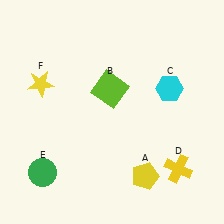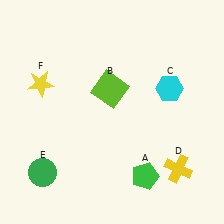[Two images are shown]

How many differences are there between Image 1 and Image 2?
There is 1 difference between the two images.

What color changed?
The pentagon (A) changed from yellow in Image 1 to green in Image 2.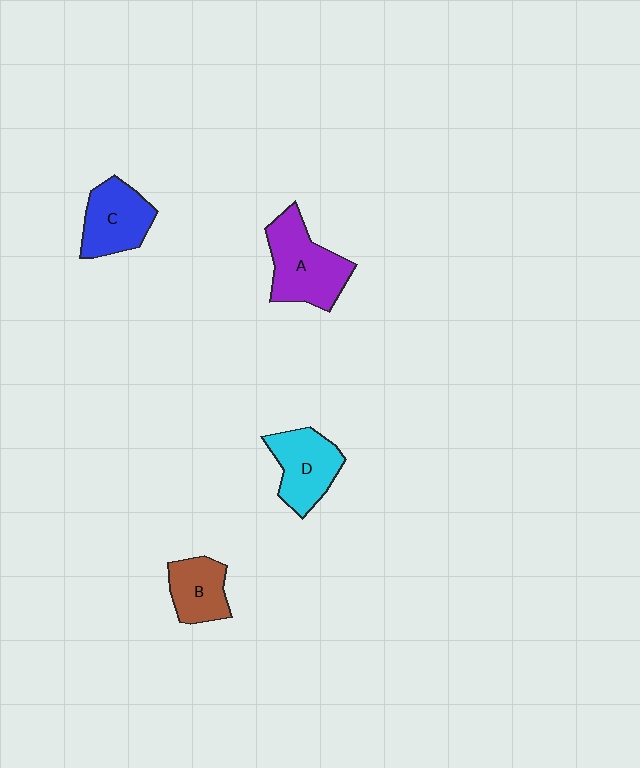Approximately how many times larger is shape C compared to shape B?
Approximately 1.3 times.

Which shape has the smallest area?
Shape B (brown).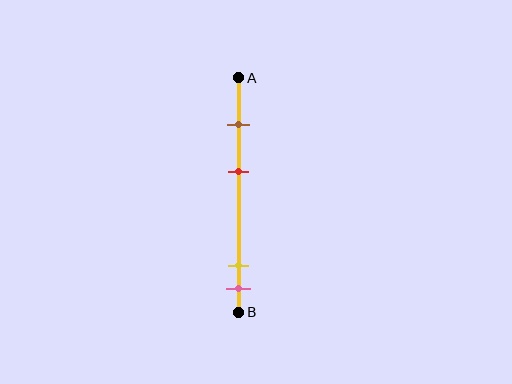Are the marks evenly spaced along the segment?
No, the marks are not evenly spaced.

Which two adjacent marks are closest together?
The yellow and pink marks are the closest adjacent pair.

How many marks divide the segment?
There are 4 marks dividing the segment.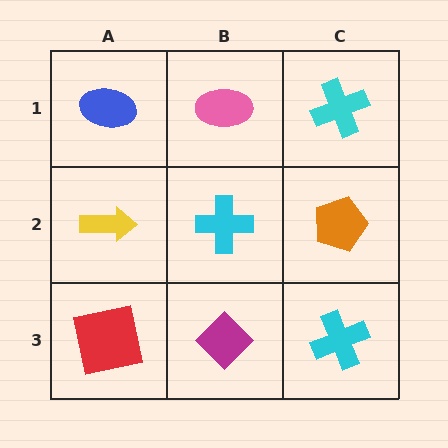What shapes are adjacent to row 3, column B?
A cyan cross (row 2, column B), a red square (row 3, column A), a cyan cross (row 3, column C).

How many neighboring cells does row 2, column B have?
4.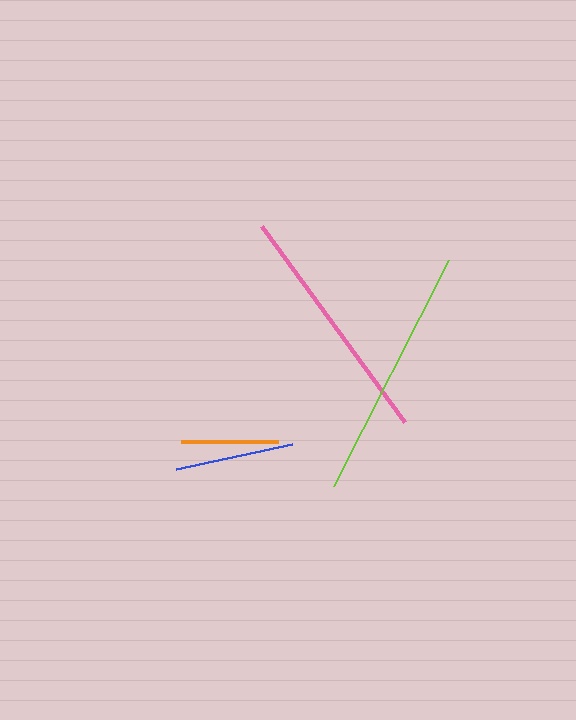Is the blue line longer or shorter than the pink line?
The pink line is longer than the blue line.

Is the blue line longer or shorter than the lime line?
The lime line is longer than the blue line.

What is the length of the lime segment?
The lime segment is approximately 254 pixels long.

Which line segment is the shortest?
The orange line is the shortest at approximately 97 pixels.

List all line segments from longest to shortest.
From longest to shortest: lime, pink, blue, orange.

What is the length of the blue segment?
The blue segment is approximately 119 pixels long.